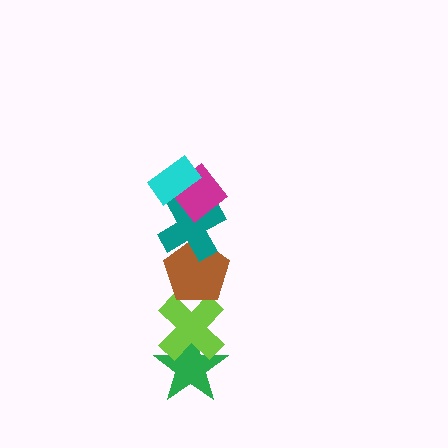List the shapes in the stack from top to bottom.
From top to bottom: the cyan rectangle, the magenta diamond, the teal cross, the brown pentagon, the lime cross, the green star.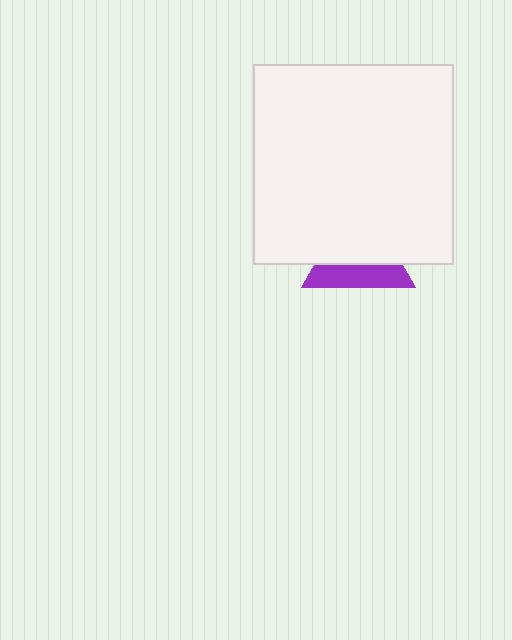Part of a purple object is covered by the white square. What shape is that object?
It is a triangle.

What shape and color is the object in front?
The object in front is a white square.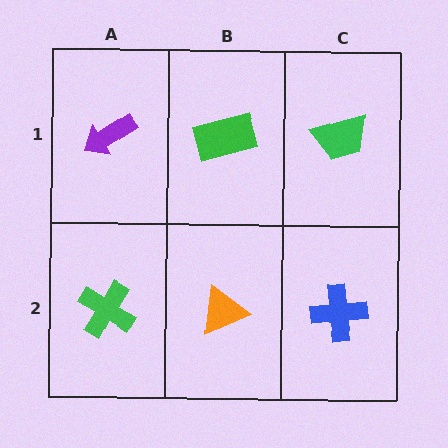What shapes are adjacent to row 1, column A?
A green cross (row 2, column A), a green rectangle (row 1, column B).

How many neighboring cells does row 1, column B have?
3.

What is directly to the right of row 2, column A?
An orange triangle.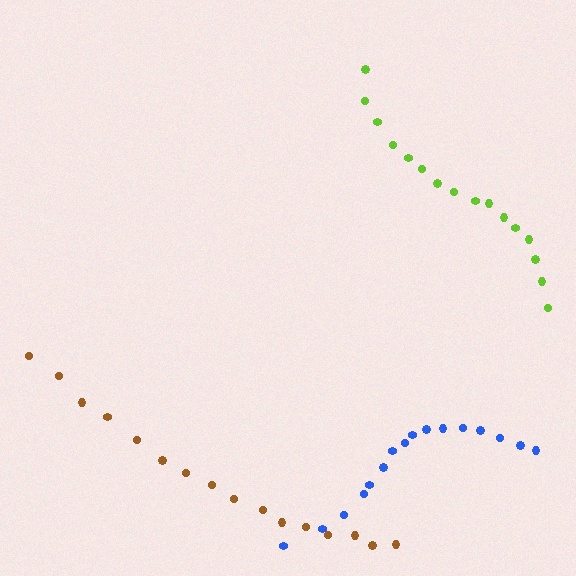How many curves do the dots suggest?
There are 3 distinct paths.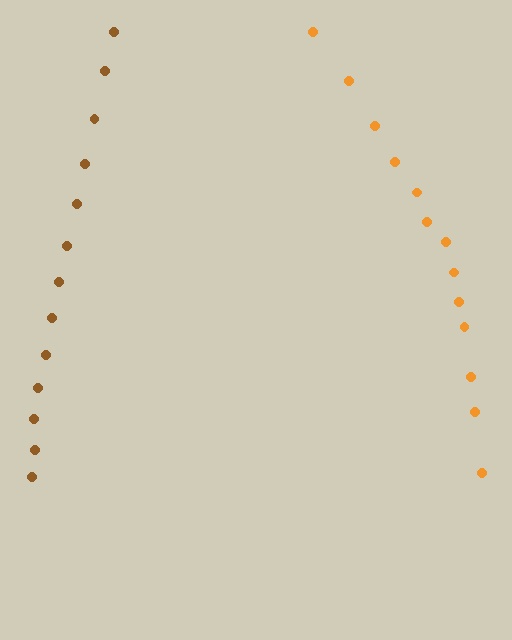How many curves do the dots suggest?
There are 2 distinct paths.